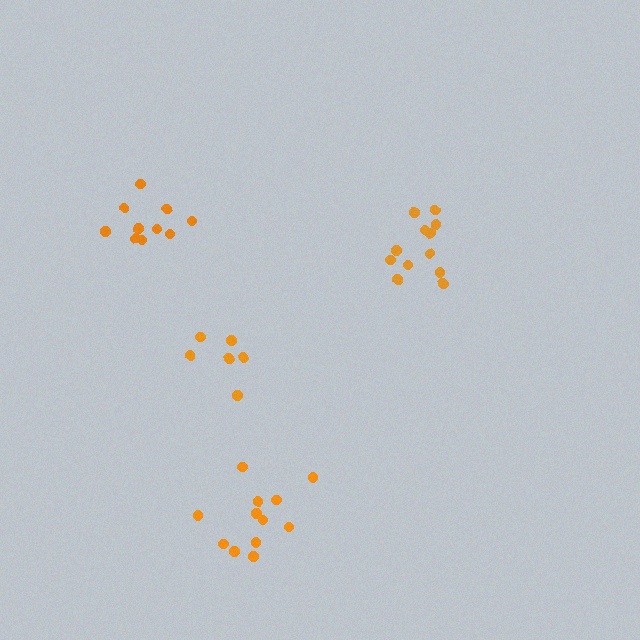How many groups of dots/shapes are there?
There are 4 groups.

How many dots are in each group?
Group 1: 12 dots, Group 2: 12 dots, Group 3: 10 dots, Group 4: 6 dots (40 total).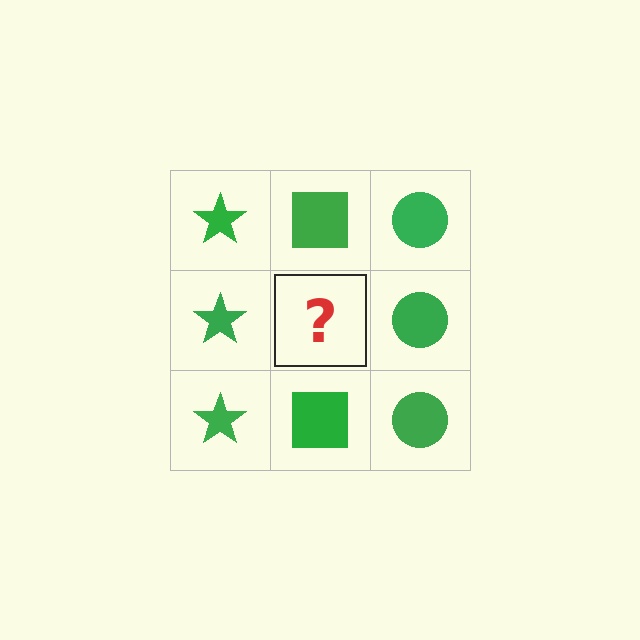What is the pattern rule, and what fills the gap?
The rule is that each column has a consistent shape. The gap should be filled with a green square.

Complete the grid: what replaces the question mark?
The question mark should be replaced with a green square.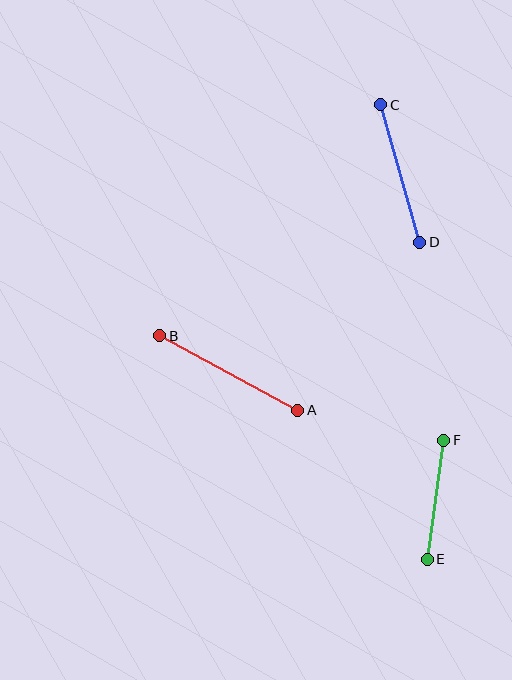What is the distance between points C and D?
The distance is approximately 143 pixels.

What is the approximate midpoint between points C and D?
The midpoint is at approximately (400, 173) pixels.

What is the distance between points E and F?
The distance is approximately 120 pixels.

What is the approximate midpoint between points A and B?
The midpoint is at approximately (229, 373) pixels.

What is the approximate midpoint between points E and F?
The midpoint is at approximately (435, 500) pixels.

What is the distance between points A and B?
The distance is approximately 157 pixels.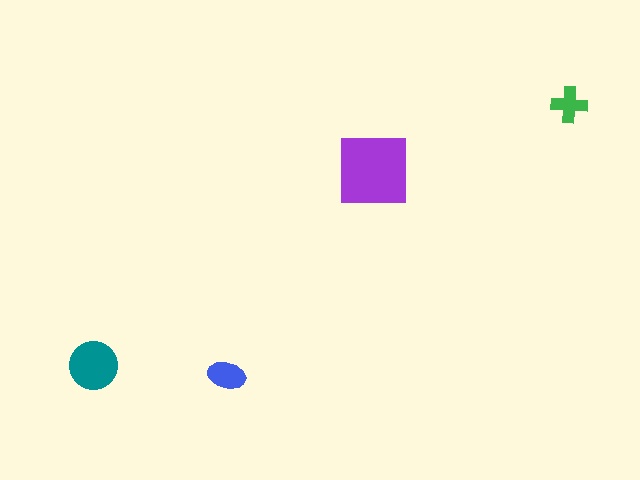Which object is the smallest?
The green cross.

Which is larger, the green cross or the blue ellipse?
The blue ellipse.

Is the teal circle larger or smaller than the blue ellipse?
Larger.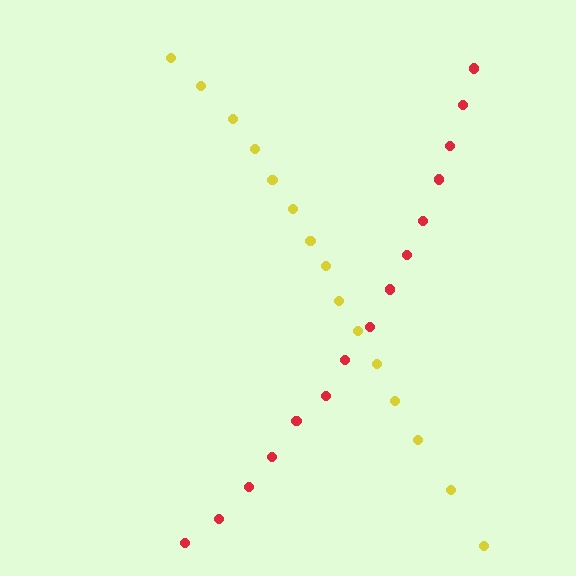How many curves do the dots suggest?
There are 2 distinct paths.